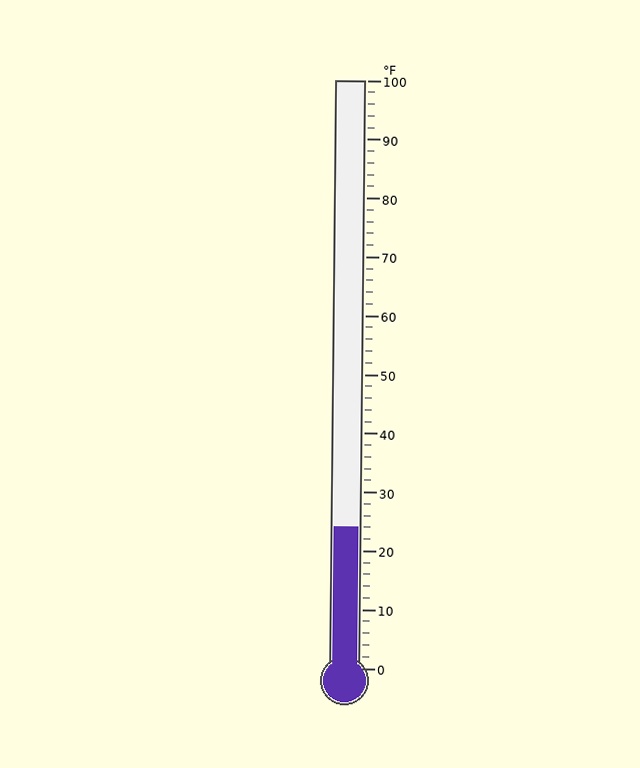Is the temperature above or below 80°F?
The temperature is below 80°F.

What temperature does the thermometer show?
The thermometer shows approximately 24°F.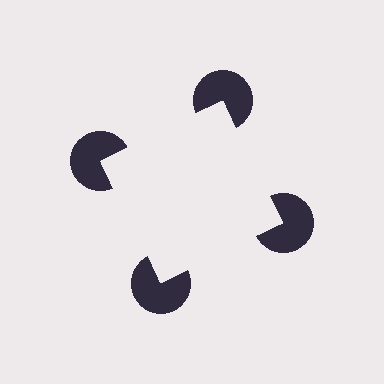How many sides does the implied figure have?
4 sides.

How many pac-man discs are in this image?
There are 4 — one at each vertex of the illusory square.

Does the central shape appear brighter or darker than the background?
It typically appears slightly brighter than the background, even though no actual brightness change is drawn.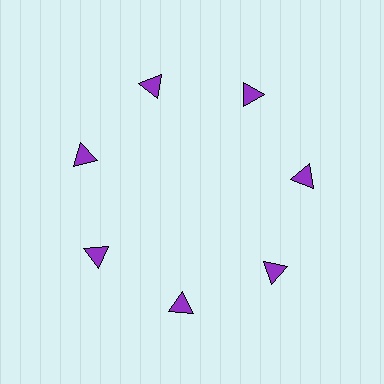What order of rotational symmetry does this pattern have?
This pattern has 7-fold rotational symmetry.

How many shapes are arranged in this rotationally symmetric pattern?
There are 7 shapes, arranged in 7 groups of 1.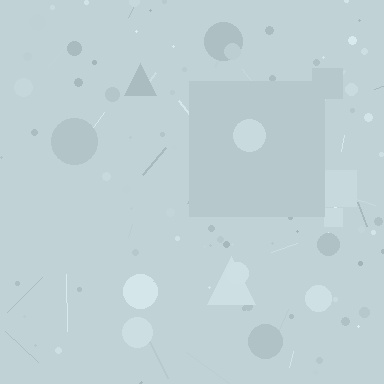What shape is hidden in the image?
A square is hidden in the image.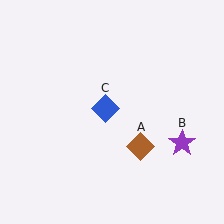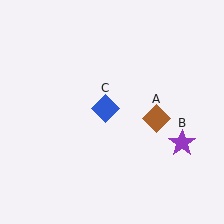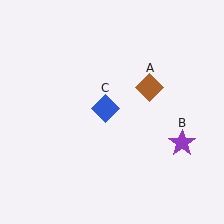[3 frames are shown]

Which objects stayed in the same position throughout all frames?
Purple star (object B) and blue diamond (object C) remained stationary.